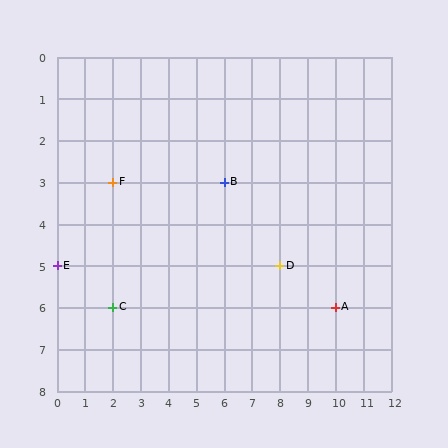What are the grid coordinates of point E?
Point E is at grid coordinates (0, 5).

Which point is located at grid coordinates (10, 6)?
Point A is at (10, 6).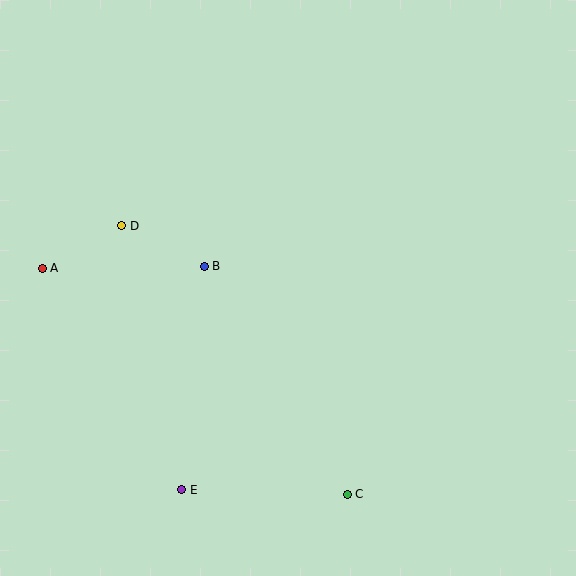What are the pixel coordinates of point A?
Point A is at (42, 268).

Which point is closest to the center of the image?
Point B at (204, 266) is closest to the center.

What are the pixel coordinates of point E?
Point E is at (182, 490).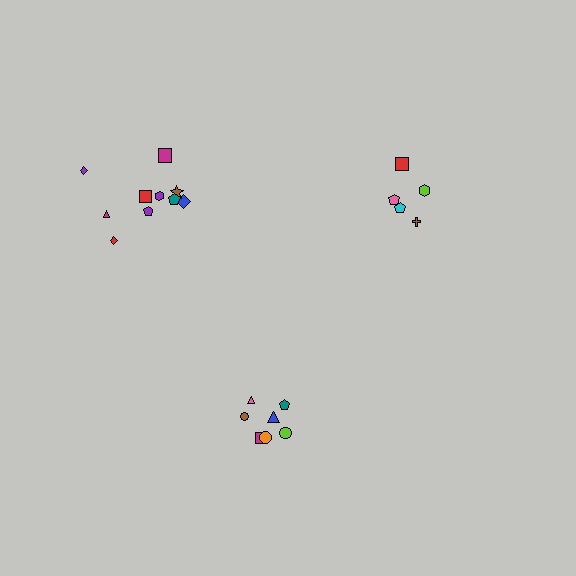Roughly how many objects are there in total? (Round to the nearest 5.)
Roughly 20 objects in total.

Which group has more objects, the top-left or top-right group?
The top-left group.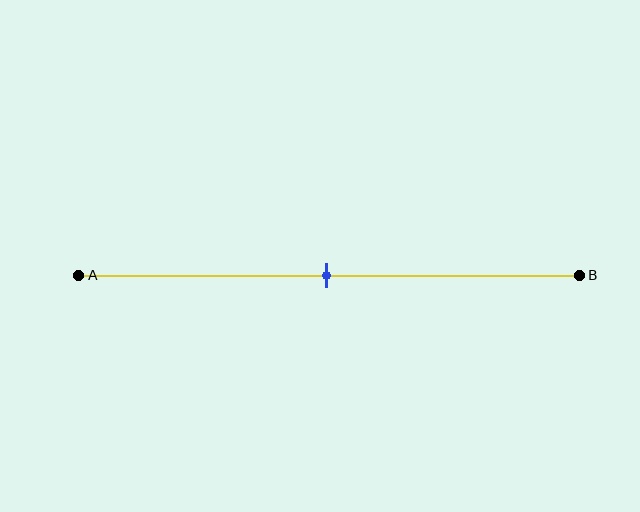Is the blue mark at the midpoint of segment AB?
Yes, the mark is approximately at the midpoint.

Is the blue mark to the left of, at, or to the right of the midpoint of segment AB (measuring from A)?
The blue mark is approximately at the midpoint of segment AB.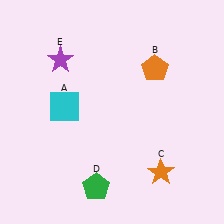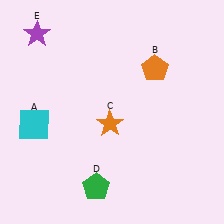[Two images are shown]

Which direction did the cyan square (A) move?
The cyan square (A) moved left.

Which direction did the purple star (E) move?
The purple star (E) moved up.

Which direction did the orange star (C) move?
The orange star (C) moved left.